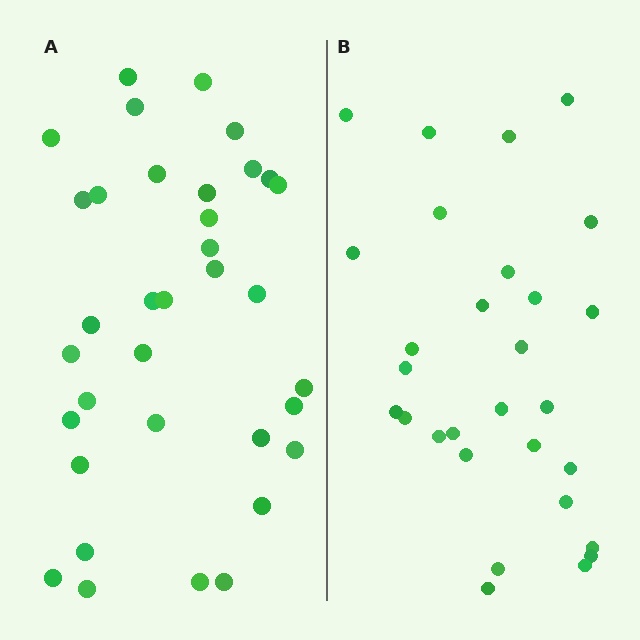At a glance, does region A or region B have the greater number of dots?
Region A (the left region) has more dots.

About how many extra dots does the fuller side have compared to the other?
Region A has about 6 more dots than region B.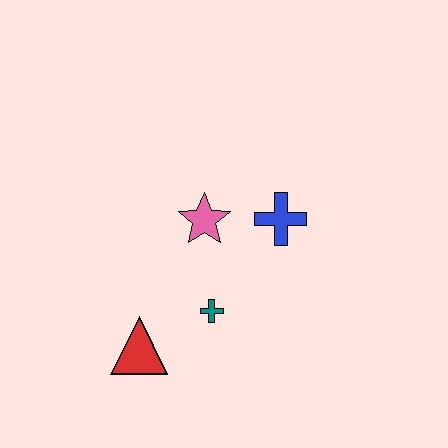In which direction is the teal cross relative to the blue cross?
The teal cross is below the blue cross.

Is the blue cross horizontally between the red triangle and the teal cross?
No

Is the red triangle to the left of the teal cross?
Yes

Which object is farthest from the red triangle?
The blue cross is farthest from the red triangle.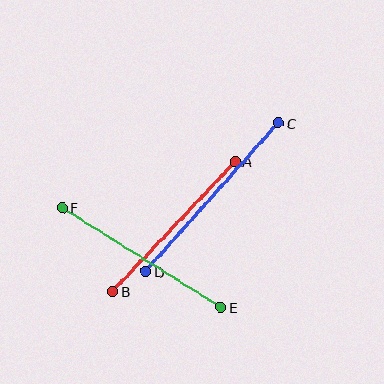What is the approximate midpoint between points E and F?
The midpoint is at approximately (142, 258) pixels.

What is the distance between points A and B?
The distance is approximately 179 pixels.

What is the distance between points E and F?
The distance is approximately 187 pixels.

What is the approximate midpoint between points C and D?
The midpoint is at approximately (212, 197) pixels.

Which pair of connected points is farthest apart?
Points C and D are farthest apart.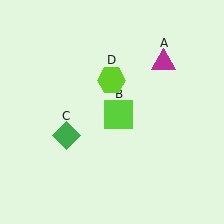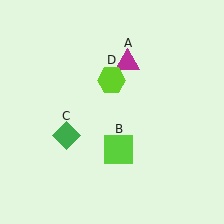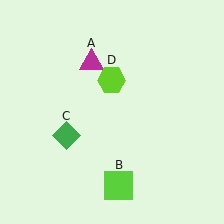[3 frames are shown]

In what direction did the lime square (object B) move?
The lime square (object B) moved down.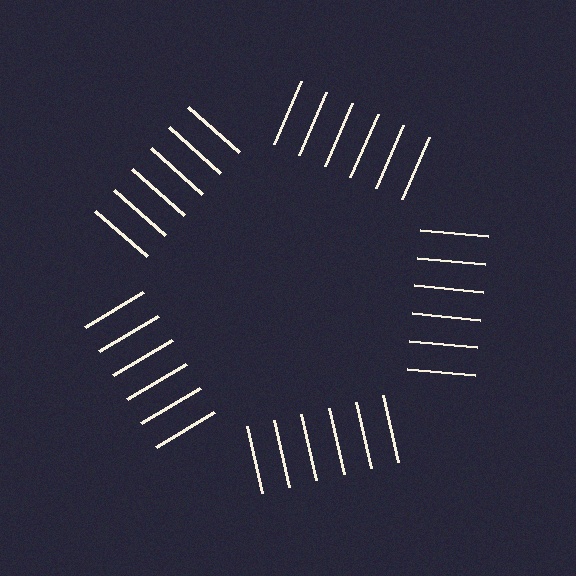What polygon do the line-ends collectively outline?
An illusory pentagon — the line segments terminate on its edges but no continuous stroke is drawn.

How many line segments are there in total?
30 — 6 along each of the 5 edges.